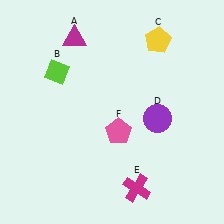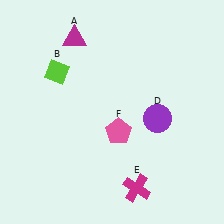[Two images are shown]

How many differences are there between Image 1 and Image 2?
There is 1 difference between the two images.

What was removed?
The yellow pentagon (C) was removed in Image 2.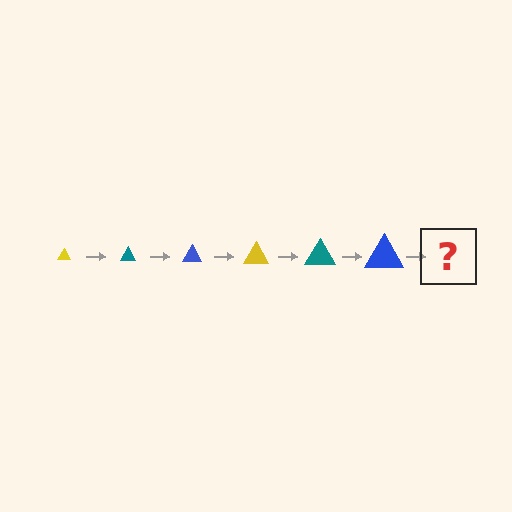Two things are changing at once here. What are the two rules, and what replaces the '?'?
The two rules are that the triangle grows larger each step and the color cycles through yellow, teal, and blue. The '?' should be a yellow triangle, larger than the previous one.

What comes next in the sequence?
The next element should be a yellow triangle, larger than the previous one.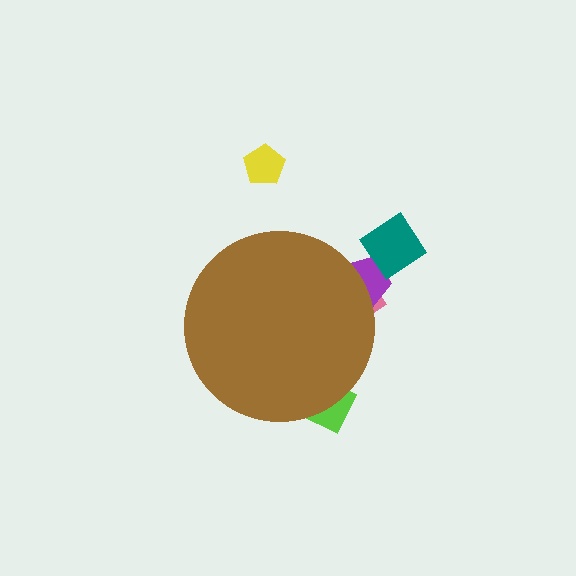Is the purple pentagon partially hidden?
Yes, the purple pentagon is partially hidden behind the brown circle.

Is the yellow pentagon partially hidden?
No, the yellow pentagon is fully visible.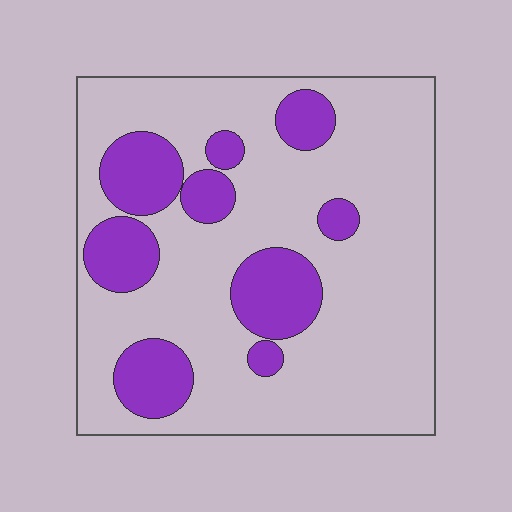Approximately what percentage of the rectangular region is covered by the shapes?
Approximately 25%.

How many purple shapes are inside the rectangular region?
9.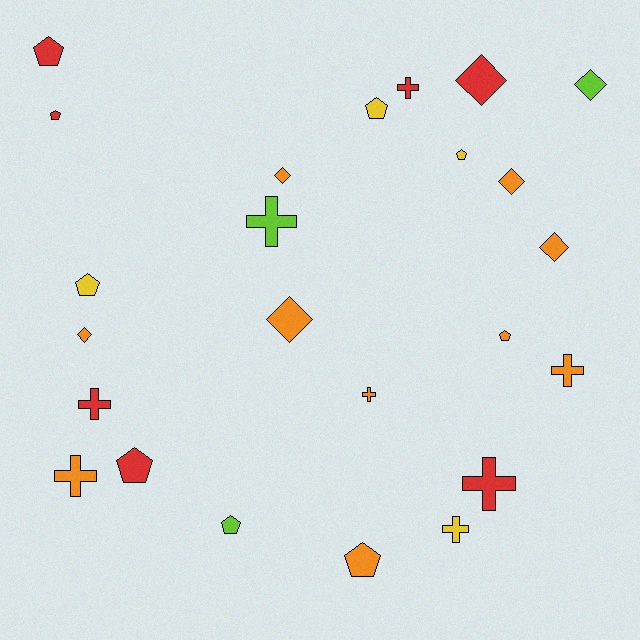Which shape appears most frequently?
Pentagon, with 9 objects.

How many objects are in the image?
There are 24 objects.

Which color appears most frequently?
Orange, with 10 objects.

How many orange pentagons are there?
There are 2 orange pentagons.